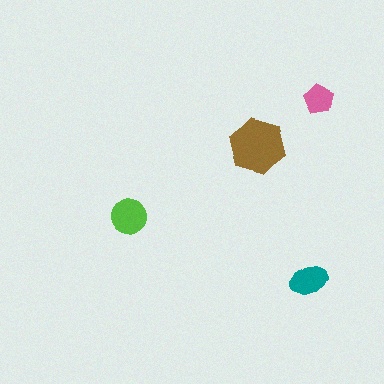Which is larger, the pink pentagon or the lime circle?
The lime circle.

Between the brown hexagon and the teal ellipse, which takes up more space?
The brown hexagon.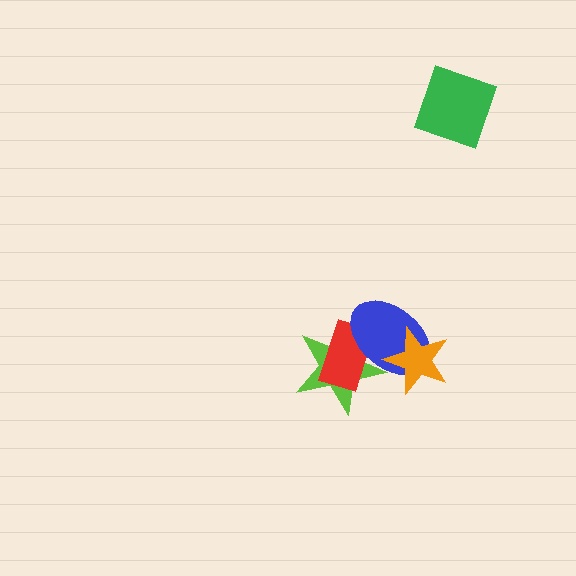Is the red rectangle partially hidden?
Yes, it is partially covered by another shape.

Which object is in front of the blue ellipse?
The orange star is in front of the blue ellipse.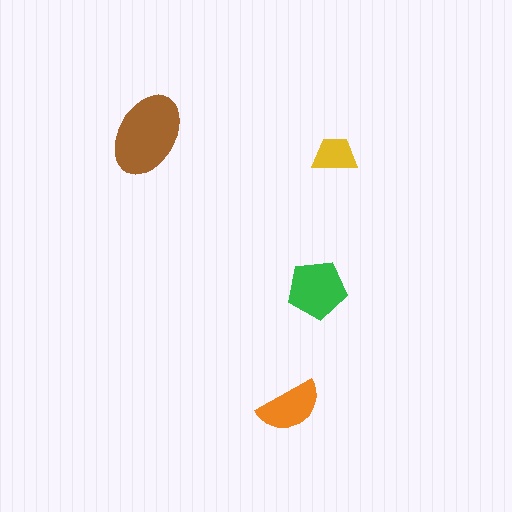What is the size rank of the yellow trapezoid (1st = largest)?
4th.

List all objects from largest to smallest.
The brown ellipse, the green pentagon, the orange semicircle, the yellow trapezoid.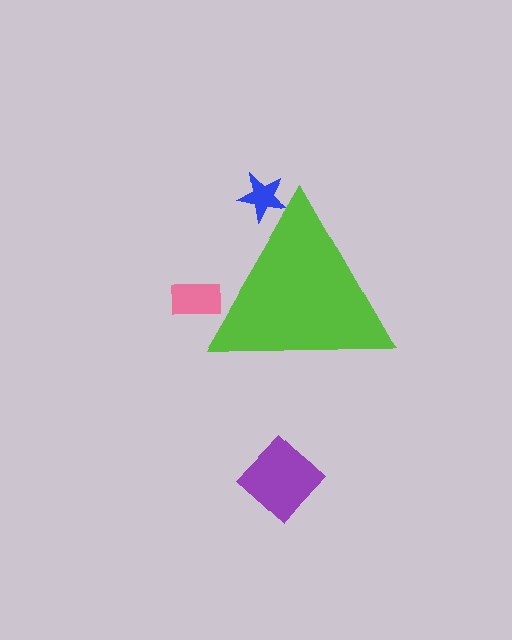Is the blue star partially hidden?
Yes, the blue star is partially hidden behind the lime triangle.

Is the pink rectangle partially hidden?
Yes, the pink rectangle is partially hidden behind the lime triangle.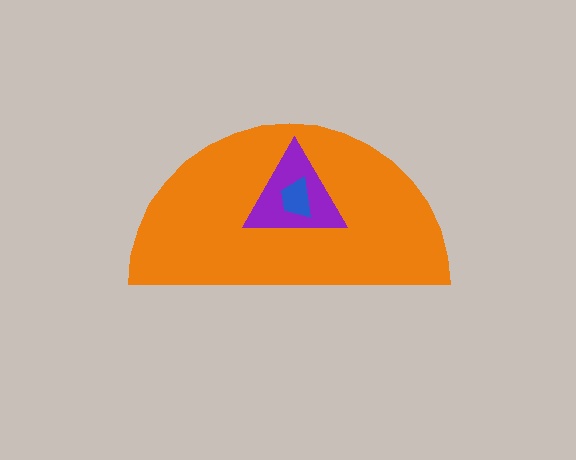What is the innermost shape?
The blue trapezoid.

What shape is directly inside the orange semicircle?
The purple triangle.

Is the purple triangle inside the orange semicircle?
Yes.